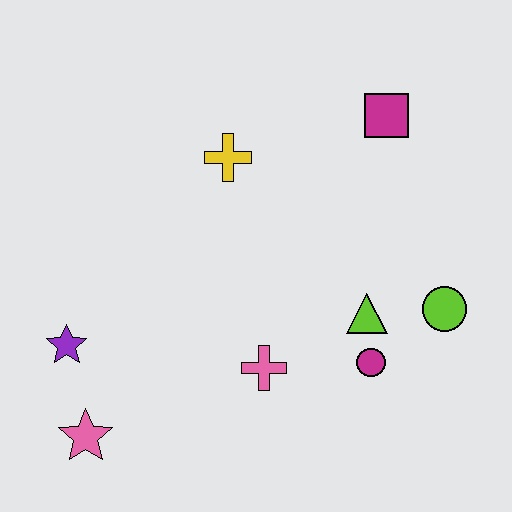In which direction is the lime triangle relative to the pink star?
The lime triangle is to the right of the pink star.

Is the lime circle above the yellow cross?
No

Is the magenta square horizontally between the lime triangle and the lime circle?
Yes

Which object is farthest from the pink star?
The magenta square is farthest from the pink star.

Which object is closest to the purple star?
The pink star is closest to the purple star.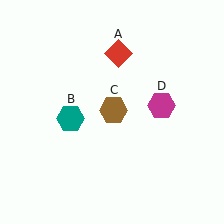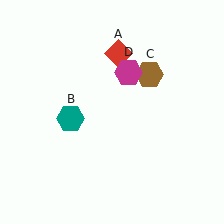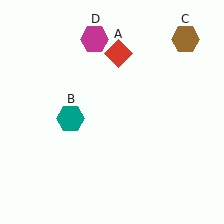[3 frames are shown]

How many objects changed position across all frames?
2 objects changed position: brown hexagon (object C), magenta hexagon (object D).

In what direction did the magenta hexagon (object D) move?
The magenta hexagon (object D) moved up and to the left.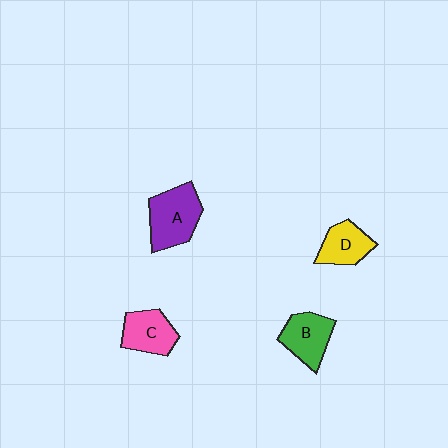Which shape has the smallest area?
Shape D (yellow).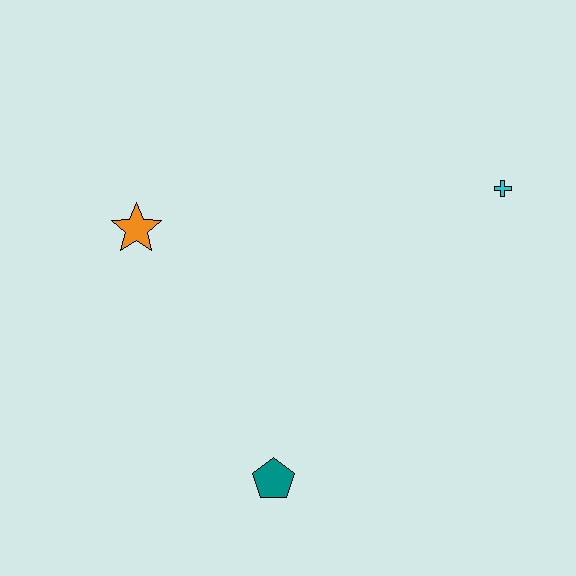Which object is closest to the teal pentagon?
The orange star is closest to the teal pentagon.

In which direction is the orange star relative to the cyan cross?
The orange star is to the left of the cyan cross.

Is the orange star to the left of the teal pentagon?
Yes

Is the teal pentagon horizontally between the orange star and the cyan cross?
Yes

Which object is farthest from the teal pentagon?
The cyan cross is farthest from the teal pentagon.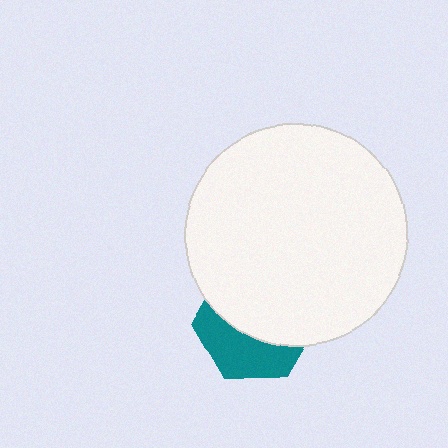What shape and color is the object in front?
The object in front is a white circle.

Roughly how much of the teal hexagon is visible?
A small part of it is visible (roughly 39%).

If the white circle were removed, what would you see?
You would see the complete teal hexagon.